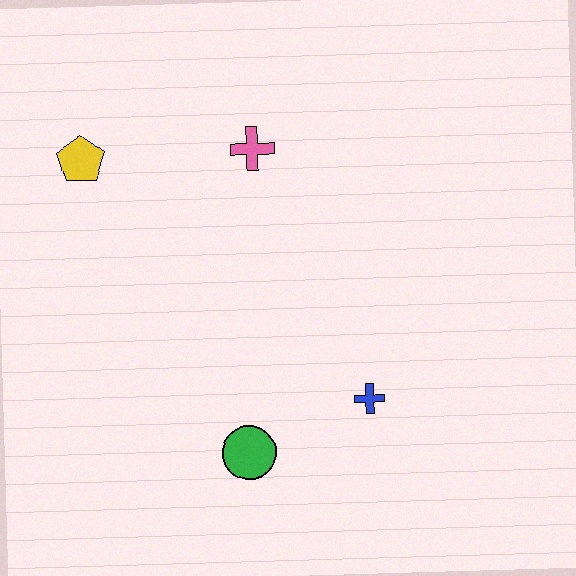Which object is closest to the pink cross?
The yellow pentagon is closest to the pink cross.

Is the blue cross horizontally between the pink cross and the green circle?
No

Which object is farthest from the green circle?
The yellow pentagon is farthest from the green circle.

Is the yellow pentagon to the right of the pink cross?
No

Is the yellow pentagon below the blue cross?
No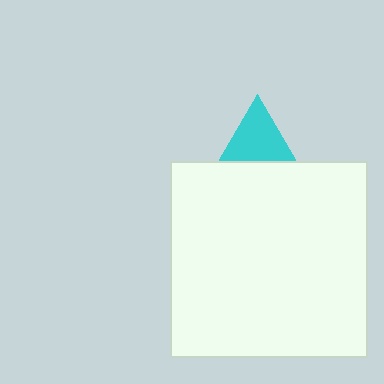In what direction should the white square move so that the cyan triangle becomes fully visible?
The white square should move down. That is the shortest direction to clear the overlap and leave the cyan triangle fully visible.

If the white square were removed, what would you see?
You would see the complete cyan triangle.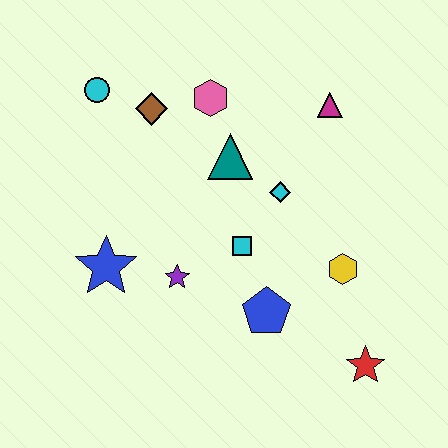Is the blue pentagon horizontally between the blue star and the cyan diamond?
Yes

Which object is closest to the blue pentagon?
The cyan square is closest to the blue pentagon.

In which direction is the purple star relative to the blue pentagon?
The purple star is to the left of the blue pentagon.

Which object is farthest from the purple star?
The magenta triangle is farthest from the purple star.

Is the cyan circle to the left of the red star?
Yes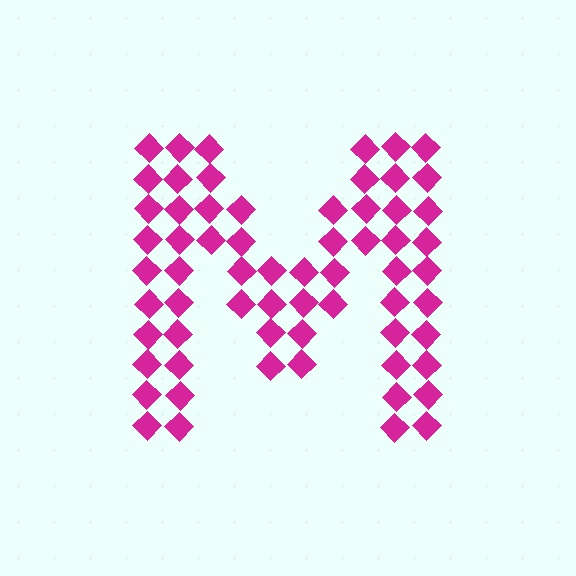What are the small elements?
The small elements are diamonds.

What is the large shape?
The large shape is the letter M.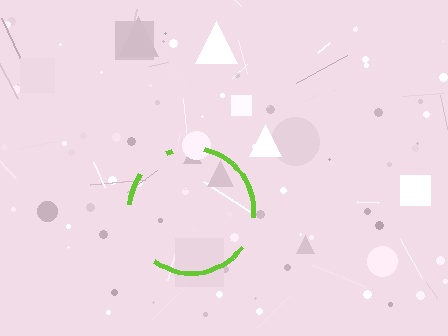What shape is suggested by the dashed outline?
The dashed outline suggests a circle.